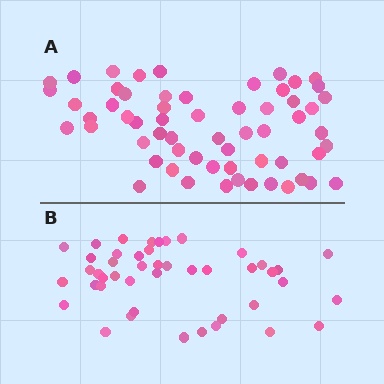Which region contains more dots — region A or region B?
Region A (the top region) has more dots.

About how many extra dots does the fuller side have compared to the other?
Region A has approximately 15 more dots than region B.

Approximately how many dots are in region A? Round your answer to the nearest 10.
About 60 dots.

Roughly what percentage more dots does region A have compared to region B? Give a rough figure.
About 35% more.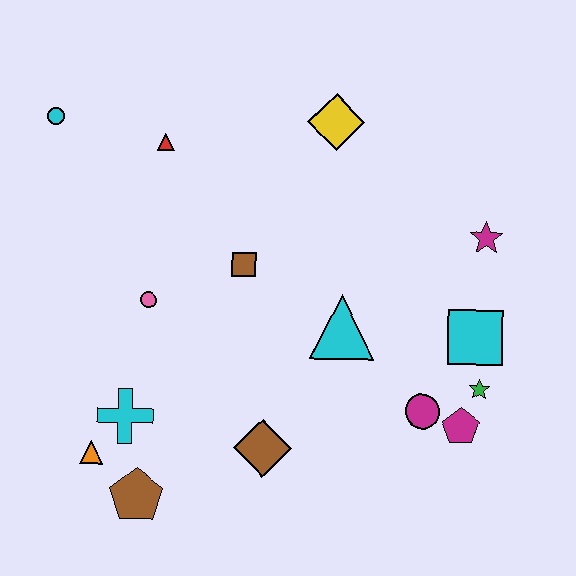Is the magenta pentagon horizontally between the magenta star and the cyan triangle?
Yes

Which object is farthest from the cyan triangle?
The cyan circle is farthest from the cyan triangle.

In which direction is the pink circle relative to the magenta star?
The pink circle is to the left of the magenta star.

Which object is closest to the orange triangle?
The cyan cross is closest to the orange triangle.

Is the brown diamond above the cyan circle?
No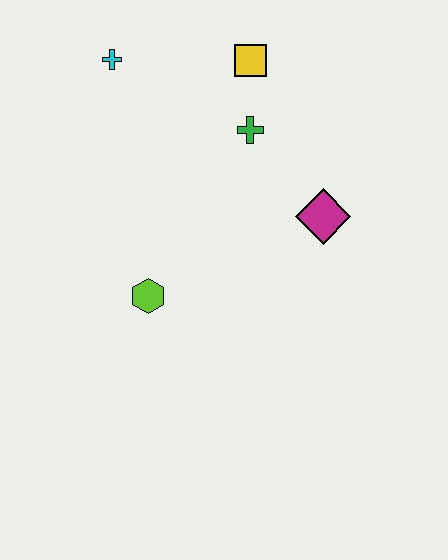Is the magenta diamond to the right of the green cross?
Yes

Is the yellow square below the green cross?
No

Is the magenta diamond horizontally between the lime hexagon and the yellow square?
No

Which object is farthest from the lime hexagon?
The yellow square is farthest from the lime hexagon.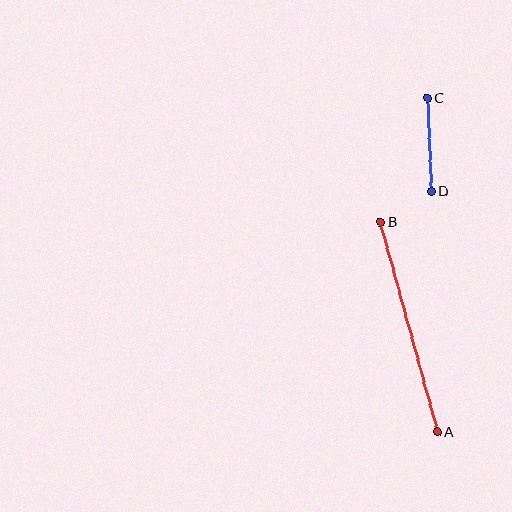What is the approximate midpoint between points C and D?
The midpoint is at approximately (429, 145) pixels.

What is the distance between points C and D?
The distance is approximately 94 pixels.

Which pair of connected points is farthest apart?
Points A and B are farthest apart.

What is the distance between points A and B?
The distance is approximately 218 pixels.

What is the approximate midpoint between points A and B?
The midpoint is at approximately (409, 327) pixels.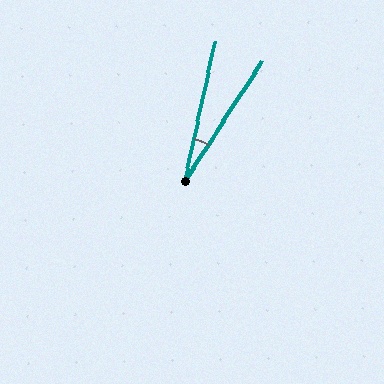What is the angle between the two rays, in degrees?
Approximately 20 degrees.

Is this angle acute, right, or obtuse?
It is acute.